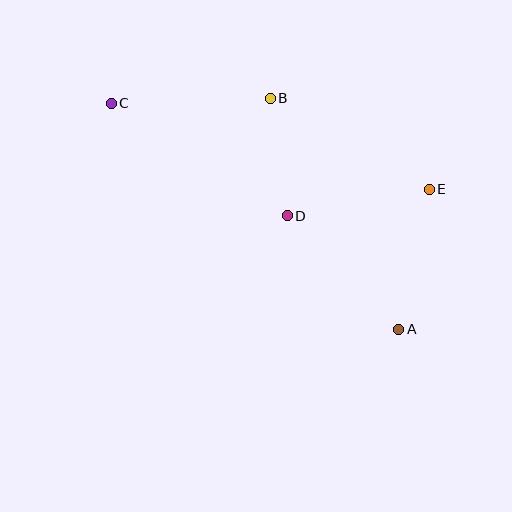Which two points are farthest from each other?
Points A and C are farthest from each other.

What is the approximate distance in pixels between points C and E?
The distance between C and E is approximately 330 pixels.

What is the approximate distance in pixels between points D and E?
The distance between D and E is approximately 145 pixels.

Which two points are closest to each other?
Points B and D are closest to each other.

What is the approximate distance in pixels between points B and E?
The distance between B and E is approximately 184 pixels.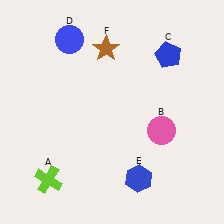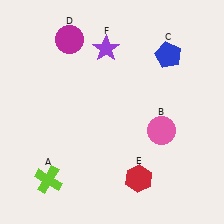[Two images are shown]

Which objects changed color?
D changed from blue to magenta. E changed from blue to red. F changed from brown to purple.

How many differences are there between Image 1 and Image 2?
There are 3 differences between the two images.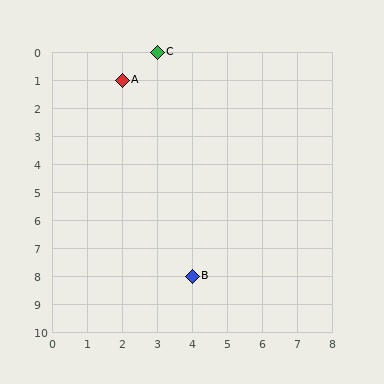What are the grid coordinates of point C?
Point C is at grid coordinates (3, 0).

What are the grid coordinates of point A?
Point A is at grid coordinates (2, 1).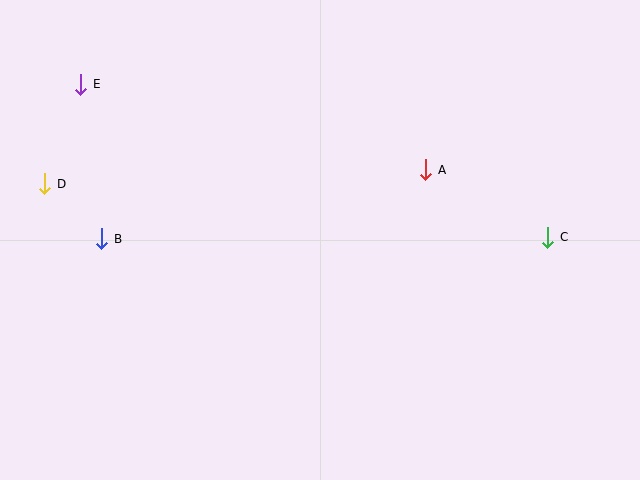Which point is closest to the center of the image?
Point A at (426, 170) is closest to the center.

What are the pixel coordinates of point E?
Point E is at (81, 84).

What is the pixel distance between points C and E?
The distance between C and E is 491 pixels.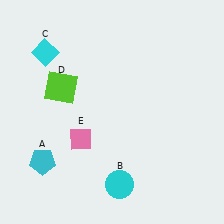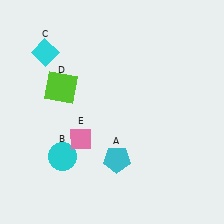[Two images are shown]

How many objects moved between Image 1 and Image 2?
2 objects moved between the two images.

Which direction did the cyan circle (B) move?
The cyan circle (B) moved left.